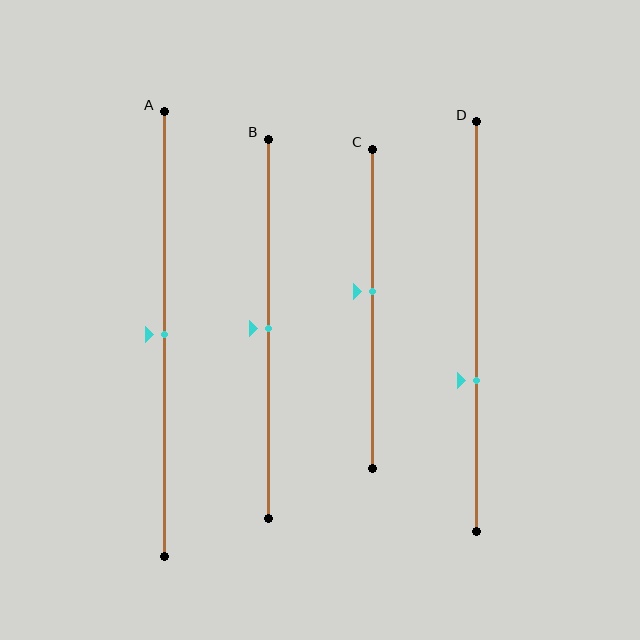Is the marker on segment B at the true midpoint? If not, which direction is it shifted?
Yes, the marker on segment B is at the true midpoint.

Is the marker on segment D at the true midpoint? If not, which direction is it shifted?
No, the marker on segment D is shifted downward by about 13% of the segment length.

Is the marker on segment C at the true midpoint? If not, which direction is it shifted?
No, the marker on segment C is shifted upward by about 6% of the segment length.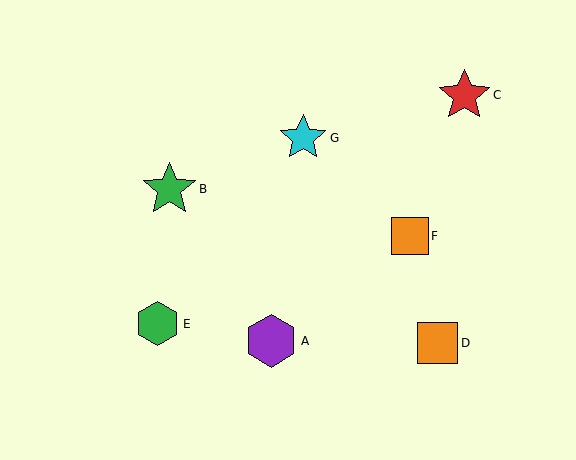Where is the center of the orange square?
The center of the orange square is at (410, 236).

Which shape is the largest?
The green star (labeled B) is the largest.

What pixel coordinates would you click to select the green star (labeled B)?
Click at (169, 189) to select the green star B.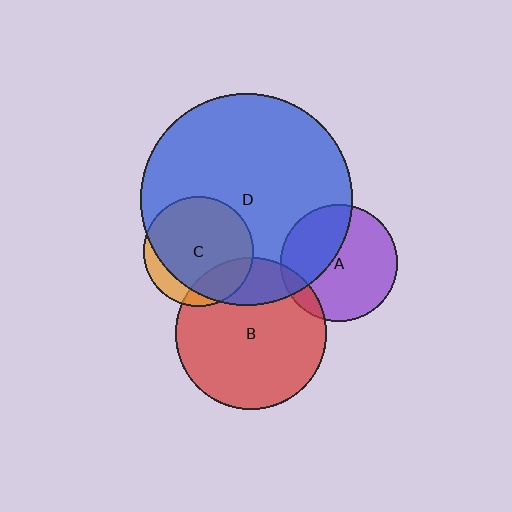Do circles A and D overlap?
Yes.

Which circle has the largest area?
Circle D (blue).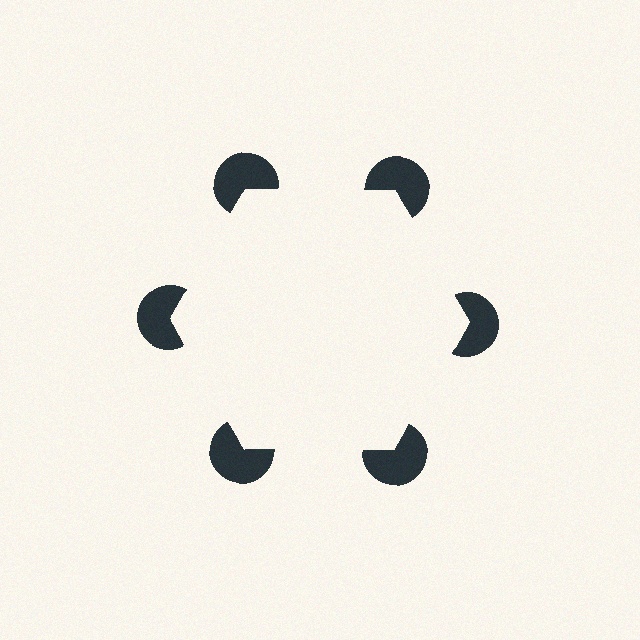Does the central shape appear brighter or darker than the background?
It typically appears slightly brighter than the background, even though no actual brightness change is drawn.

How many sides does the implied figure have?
6 sides.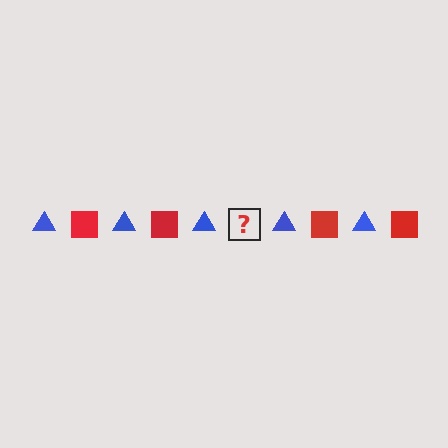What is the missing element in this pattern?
The missing element is a red square.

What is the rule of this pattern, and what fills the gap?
The rule is that the pattern alternates between blue triangle and red square. The gap should be filled with a red square.